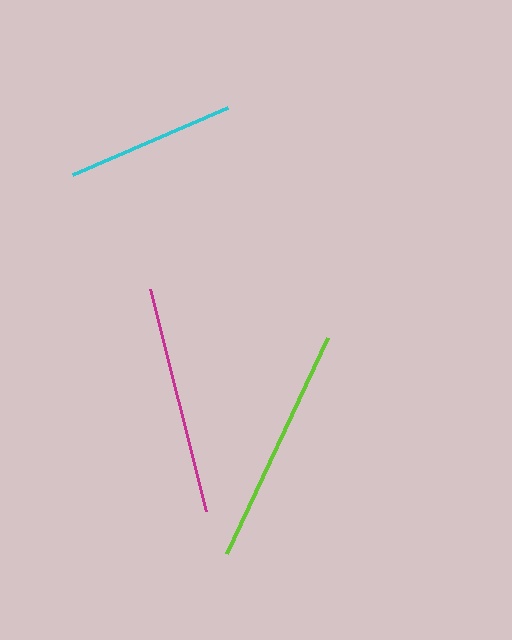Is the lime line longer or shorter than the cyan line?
The lime line is longer than the cyan line.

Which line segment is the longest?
The lime line is the longest at approximately 239 pixels.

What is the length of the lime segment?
The lime segment is approximately 239 pixels long.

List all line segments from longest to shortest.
From longest to shortest: lime, magenta, cyan.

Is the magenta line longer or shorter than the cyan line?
The magenta line is longer than the cyan line.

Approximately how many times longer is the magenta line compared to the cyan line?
The magenta line is approximately 1.4 times the length of the cyan line.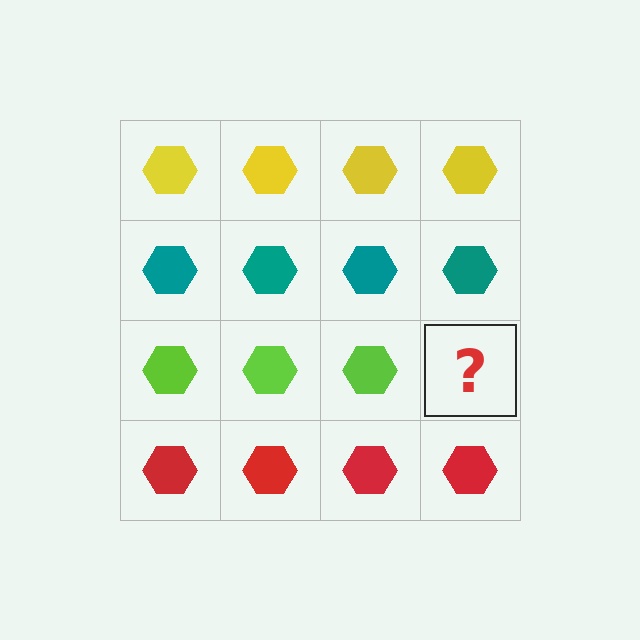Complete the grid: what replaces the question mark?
The question mark should be replaced with a lime hexagon.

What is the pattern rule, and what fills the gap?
The rule is that each row has a consistent color. The gap should be filled with a lime hexagon.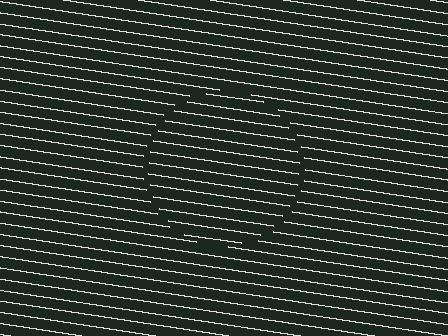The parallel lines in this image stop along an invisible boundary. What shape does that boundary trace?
An illusory circle. The interior of the shape contains the same grating, shifted by half a period — the contour is defined by the phase discontinuity where line-ends from the inner and outer gratings abut.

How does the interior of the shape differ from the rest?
The interior of the shape contains the same grating, shifted by half a period — the contour is defined by the phase discontinuity where line-ends from the inner and outer gratings abut.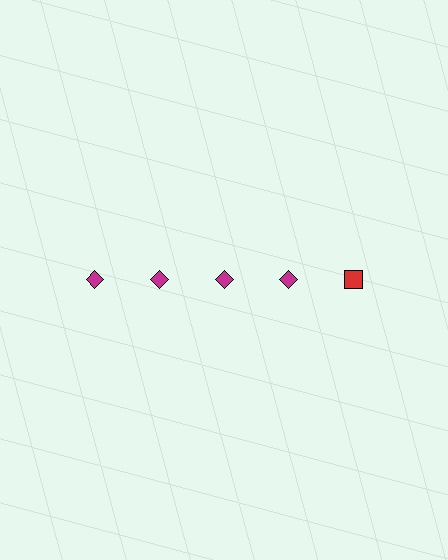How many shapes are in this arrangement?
There are 5 shapes arranged in a grid pattern.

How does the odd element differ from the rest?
It differs in both color (red instead of magenta) and shape (square instead of diamond).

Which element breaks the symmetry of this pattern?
The red square in the top row, rightmost column breaks the symmetry. All other shapes are magenta diamonds.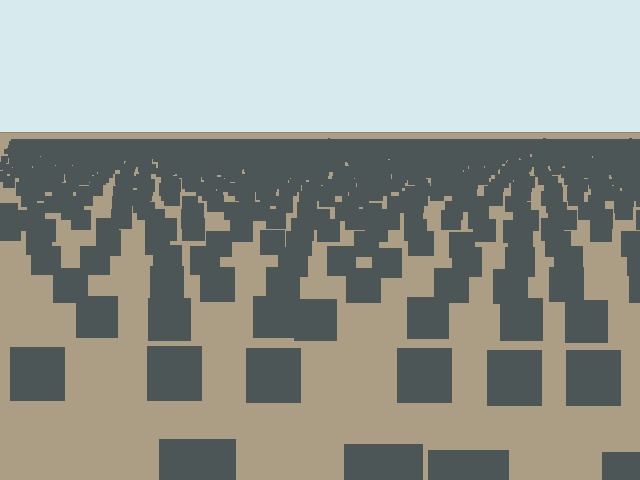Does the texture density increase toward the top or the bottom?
Density increases toward the top.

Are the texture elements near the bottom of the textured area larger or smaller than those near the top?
Larger. Near the bottom, elements are closer to the viewer and appear at a bigger on-screen size.